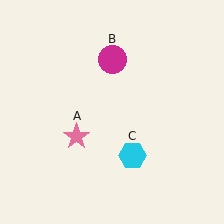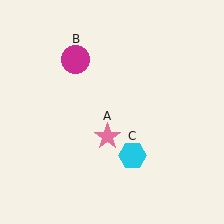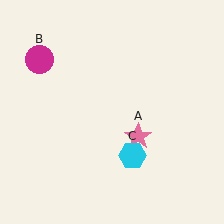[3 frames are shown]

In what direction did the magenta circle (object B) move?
The magenta circle (object B) moved left.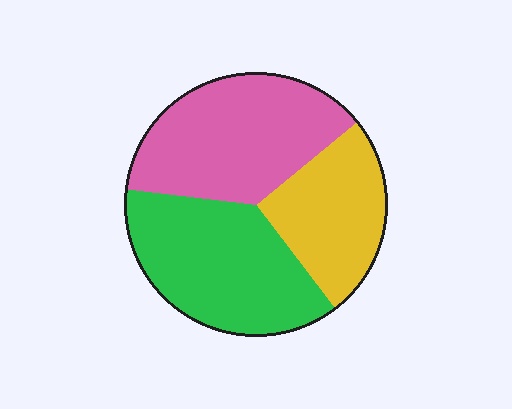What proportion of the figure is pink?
Pink covers 37% of the figure.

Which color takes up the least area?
Yellow, at roughly 25%.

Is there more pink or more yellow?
Pink.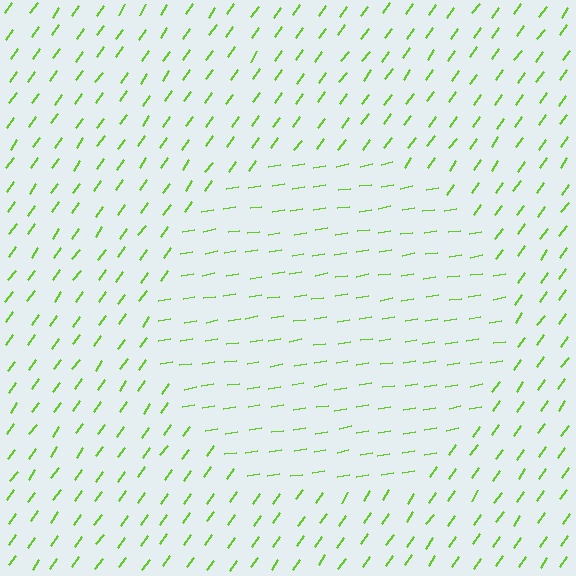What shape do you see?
I see a circle.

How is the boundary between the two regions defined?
The boundary is defined purely by a change in line orientation (approximately 45 degrees difference). All lines are the same color and thickness.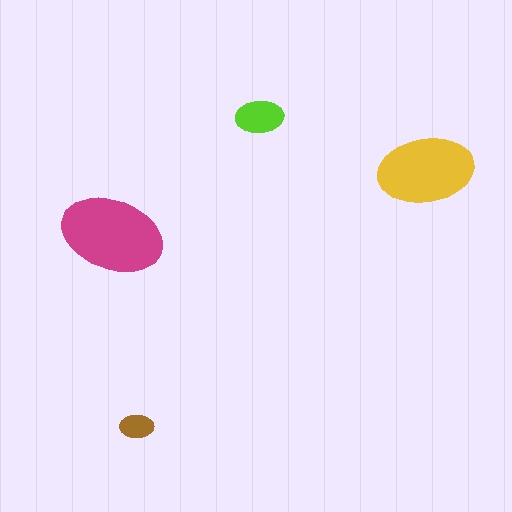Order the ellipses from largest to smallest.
the magenta one, the yellow one, the lime one, the brown one.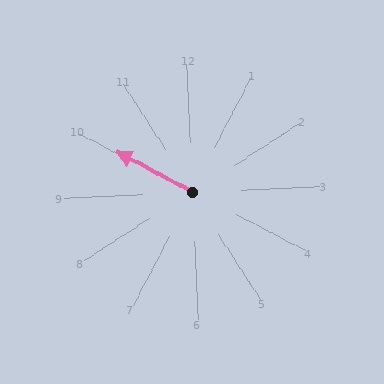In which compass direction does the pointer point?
Northwest.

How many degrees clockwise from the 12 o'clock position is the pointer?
Approximately 301 degrees.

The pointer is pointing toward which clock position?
Roughly 10 o'clock.